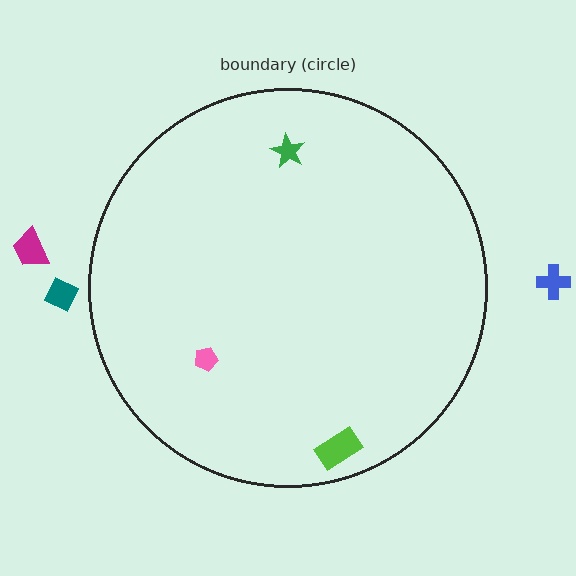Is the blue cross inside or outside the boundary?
Outside.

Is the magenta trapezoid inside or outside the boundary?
Outside.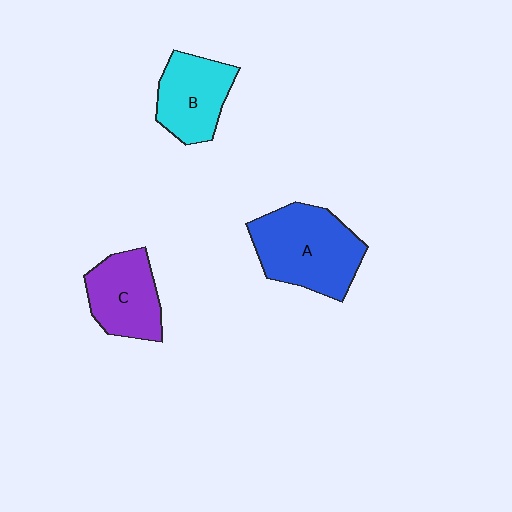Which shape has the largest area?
Shape A (blue).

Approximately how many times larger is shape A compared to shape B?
Approximately 1.5 times.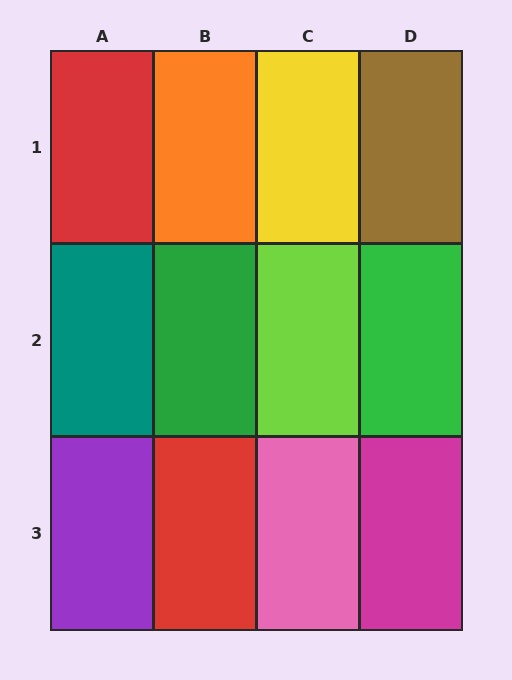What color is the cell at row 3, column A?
Purple.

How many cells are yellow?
1 cell is yellow.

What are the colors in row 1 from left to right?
Red, orange, yellow, brown.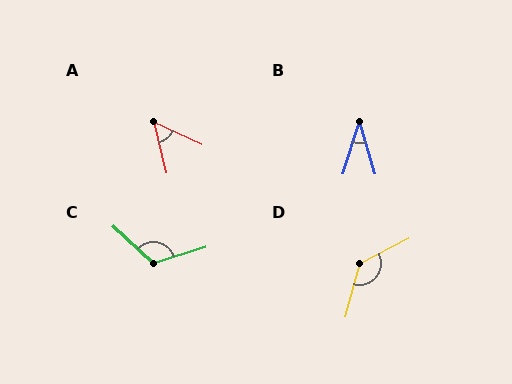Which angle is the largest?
D, at approximately 133 degrees.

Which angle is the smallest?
B, at approximately 34 degrees.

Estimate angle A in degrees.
Approximately 52 degrees.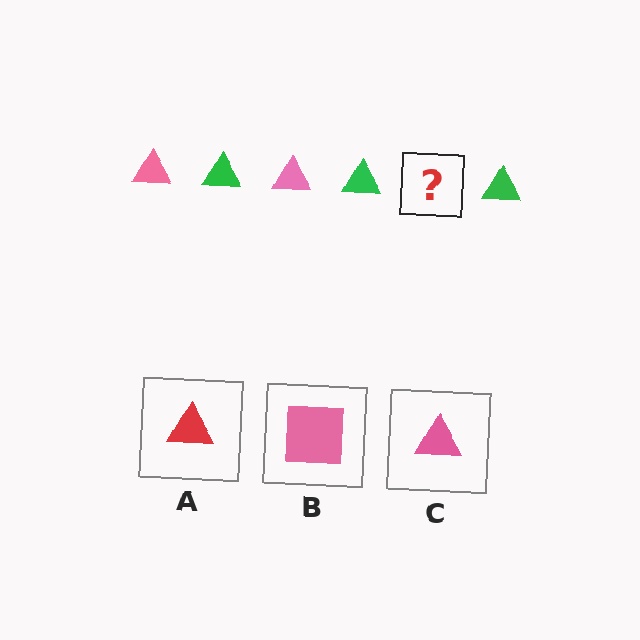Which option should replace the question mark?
Option C.